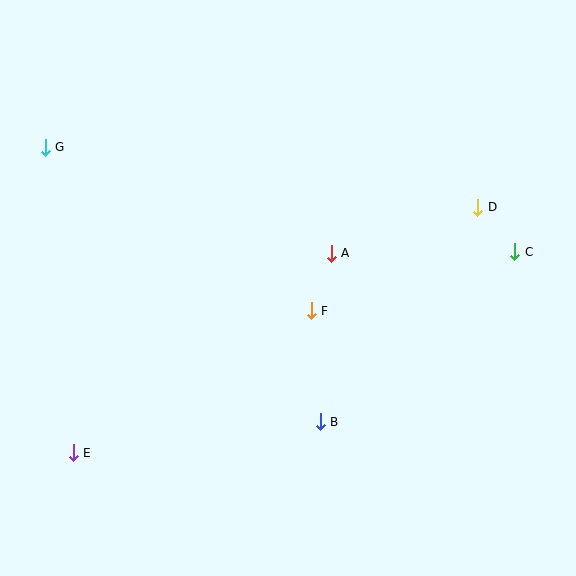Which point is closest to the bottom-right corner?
Point B is closest to the bottom-right corner.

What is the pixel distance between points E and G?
The distance between E and G is 306 pixels.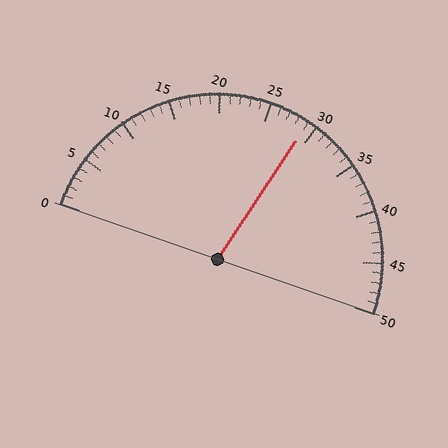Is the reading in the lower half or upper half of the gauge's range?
The reading is in the upper half of the range (0 to 50).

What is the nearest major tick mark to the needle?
The nearest major tick mark is 30.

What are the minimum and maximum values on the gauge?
The gauge ranges from 0 to 50.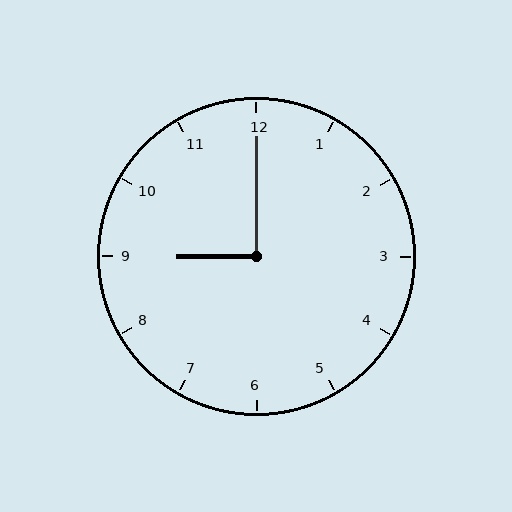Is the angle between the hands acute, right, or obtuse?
It is right.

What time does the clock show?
9:00.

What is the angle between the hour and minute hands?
Approximately 90 degrees.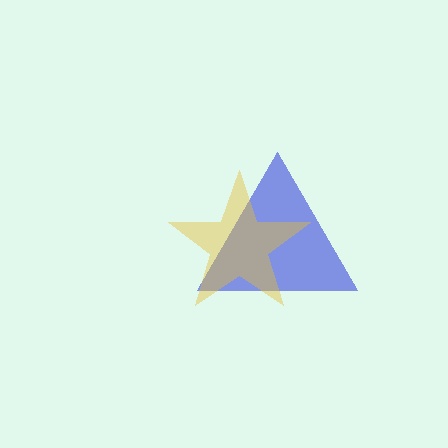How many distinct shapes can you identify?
There are 2 distinct shapes: a blue triangle, a yellow star.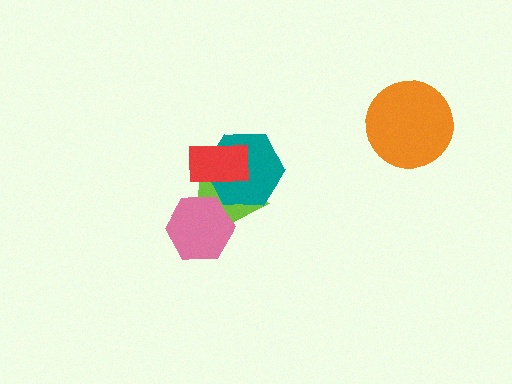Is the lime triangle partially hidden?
Yes, it is partially covered by another shape.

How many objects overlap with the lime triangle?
3 objects overlap with the lime triangle.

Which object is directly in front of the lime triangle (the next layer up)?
The teal hexagon is directly in front of the lime triangle.